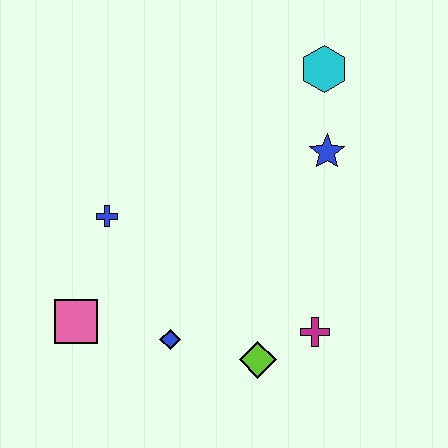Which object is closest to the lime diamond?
The magenta cross is closest to the lime diamond.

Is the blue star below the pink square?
No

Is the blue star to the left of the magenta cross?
No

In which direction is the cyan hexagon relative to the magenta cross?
The cyan hexagon is above the magenta cross.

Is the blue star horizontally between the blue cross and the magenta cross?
No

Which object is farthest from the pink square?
The cyan hexagon is farthest from the pink square.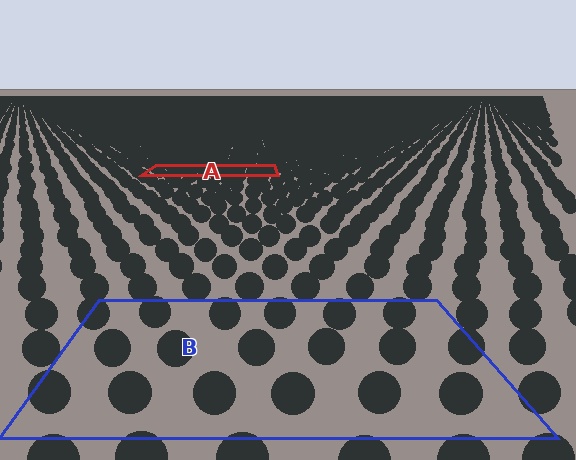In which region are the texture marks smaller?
The texture marks are smaller in region A, because it is farther away.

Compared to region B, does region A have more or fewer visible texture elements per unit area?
Region A has more texture elements per unit area — they are packed more densely because it is farther away.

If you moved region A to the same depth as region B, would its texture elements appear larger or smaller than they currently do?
They would appear larger. At a closer depth, the same texture elements are projected at a bigger on-screen size.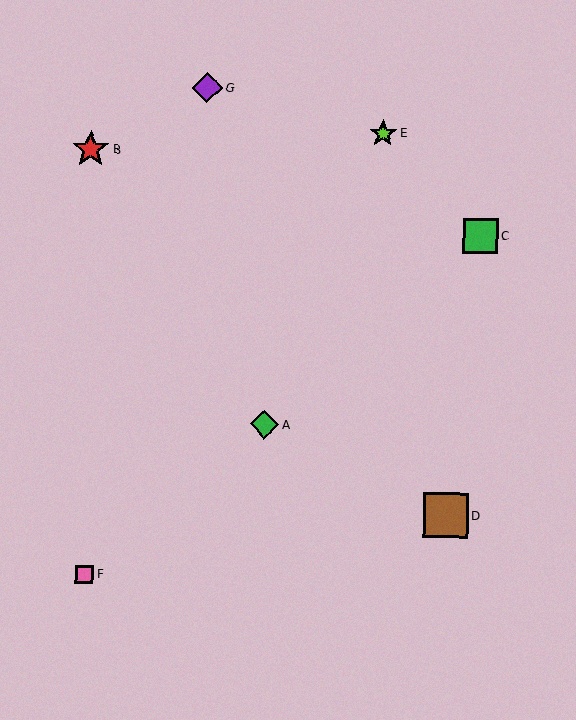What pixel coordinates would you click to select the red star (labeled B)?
Click at (91, 149) to select the red star B.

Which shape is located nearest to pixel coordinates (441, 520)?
The brown square (labeled D) at (446, 515) is nearest to that location.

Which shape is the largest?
The brown square (labeled D) is the largest.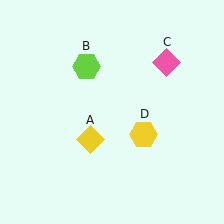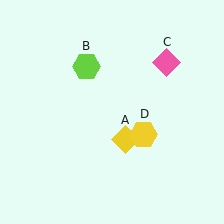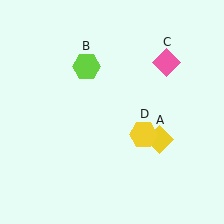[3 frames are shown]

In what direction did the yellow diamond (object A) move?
The yellow diamond (object A) moved right.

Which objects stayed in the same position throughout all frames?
Lime hexagon (object B) and pink diamond (object C) and yellow hexagon (object D) remained stationary.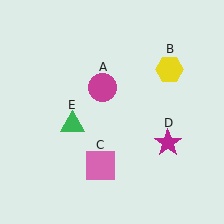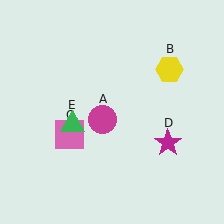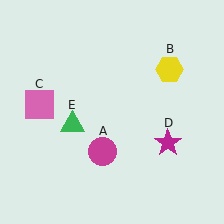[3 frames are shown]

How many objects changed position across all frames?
2 objects changed position: magenta circle (object A), pink square (object C).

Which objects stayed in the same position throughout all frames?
Yellow hexagon (object B) and magenta star (object D) and green triangle (object E) remained stationary.